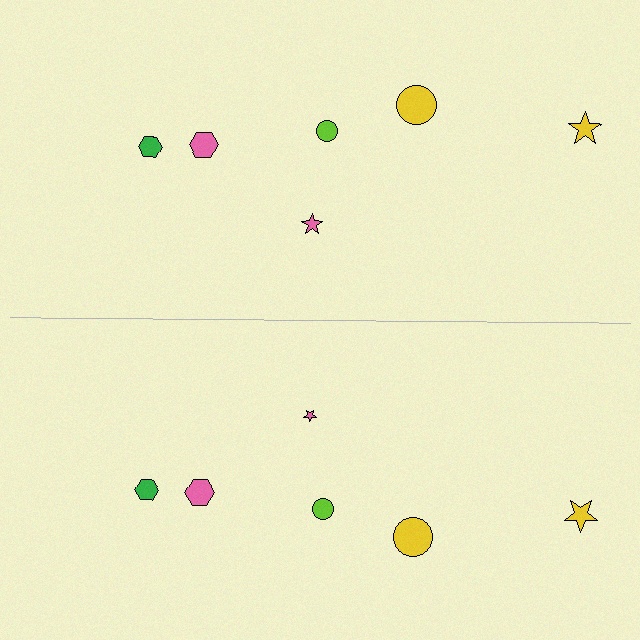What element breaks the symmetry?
The pink star on the bottom side has a different size than its mirror counterpart.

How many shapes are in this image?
There are 12 shapes in this image.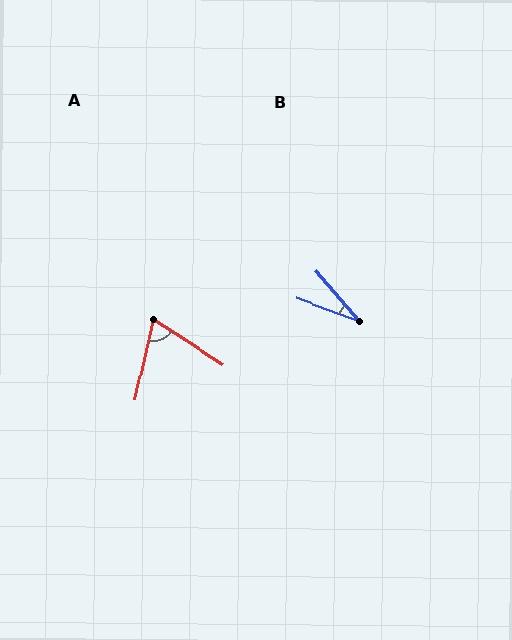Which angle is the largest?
A, at approximately 70 degrees.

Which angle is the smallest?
B, at approximately 29 degrees.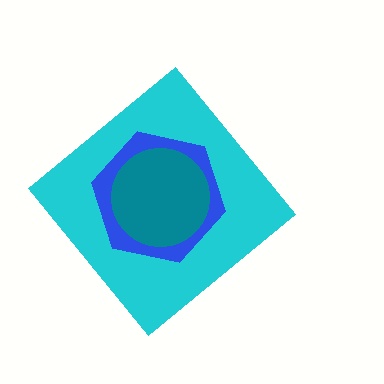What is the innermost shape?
The teal circle.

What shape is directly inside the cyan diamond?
The blue hexagon.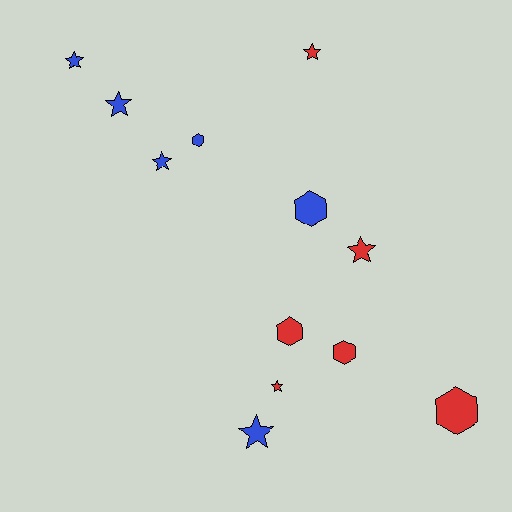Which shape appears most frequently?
Star, with 7 objects.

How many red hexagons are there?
There are 3 red hexagons.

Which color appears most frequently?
Red, with 6 objects.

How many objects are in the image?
There are 12 objects.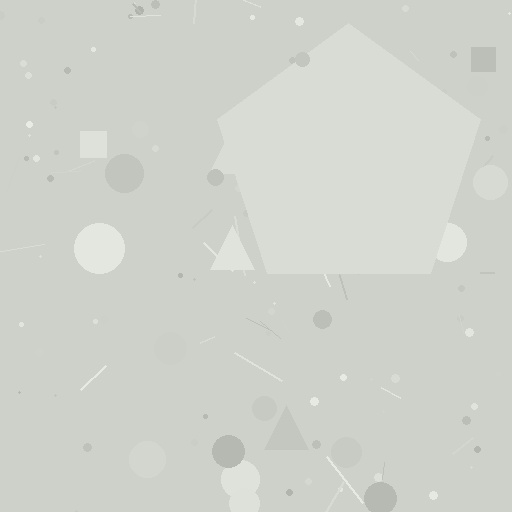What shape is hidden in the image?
A pentagon is hidden in the image.